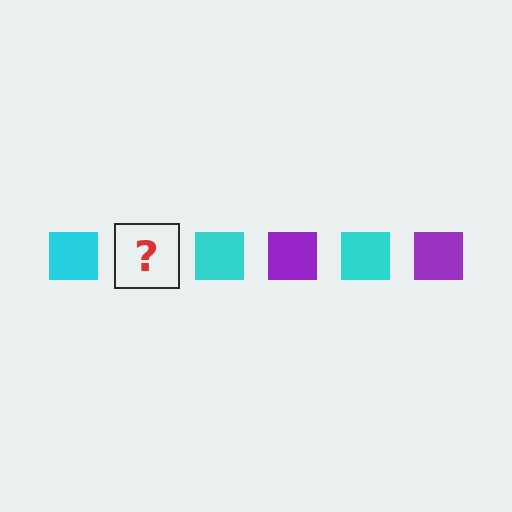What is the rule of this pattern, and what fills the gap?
The rule is that the pattern cycles through cyan, purple squares. The gap should be filled with a purple square.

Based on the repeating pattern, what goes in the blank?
The blank should be a purple square.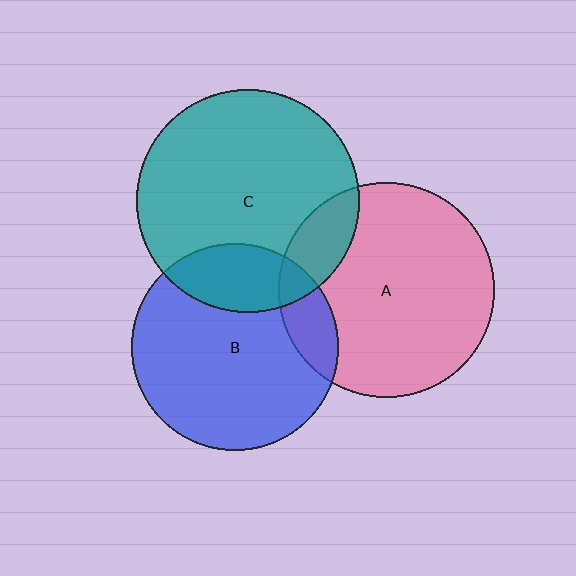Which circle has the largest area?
Circle C (teal).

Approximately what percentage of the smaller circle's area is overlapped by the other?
Approximately 15%.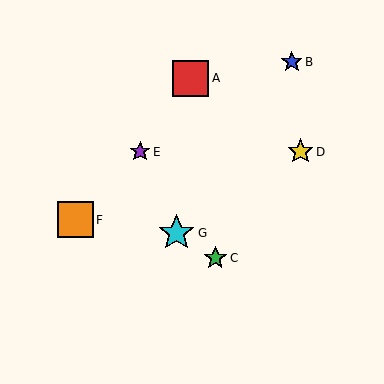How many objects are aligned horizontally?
2 objects (D, E) are aligned horizontally.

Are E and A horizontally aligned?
No, E is at y≈152 and A is at y≈78.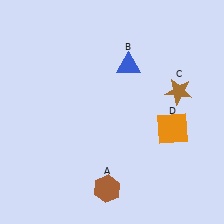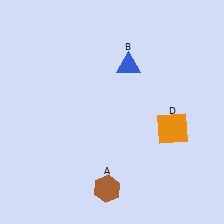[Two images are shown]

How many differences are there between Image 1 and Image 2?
There is 1 difference between the two images.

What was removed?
The brown star (C) was removed in Image 2.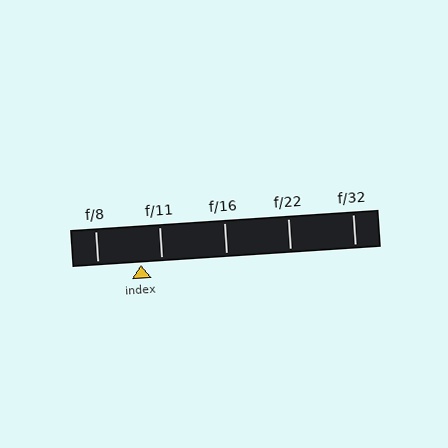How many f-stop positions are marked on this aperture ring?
There are 5 f-stop positions marked.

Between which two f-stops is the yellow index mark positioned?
The index mark is between f/8 and f/11.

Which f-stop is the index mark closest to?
The index mark is closest to f/11.